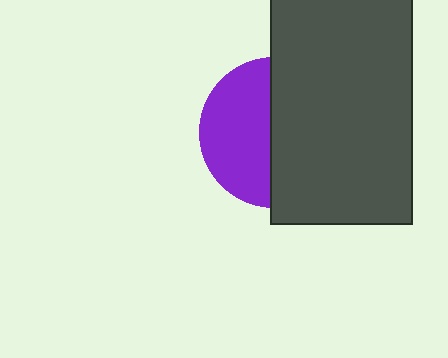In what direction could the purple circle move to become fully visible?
The purple circle could move left. That would shift it out from behind the dark gray rectangle entirely.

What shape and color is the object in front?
The object in front is a dark gray rectangle.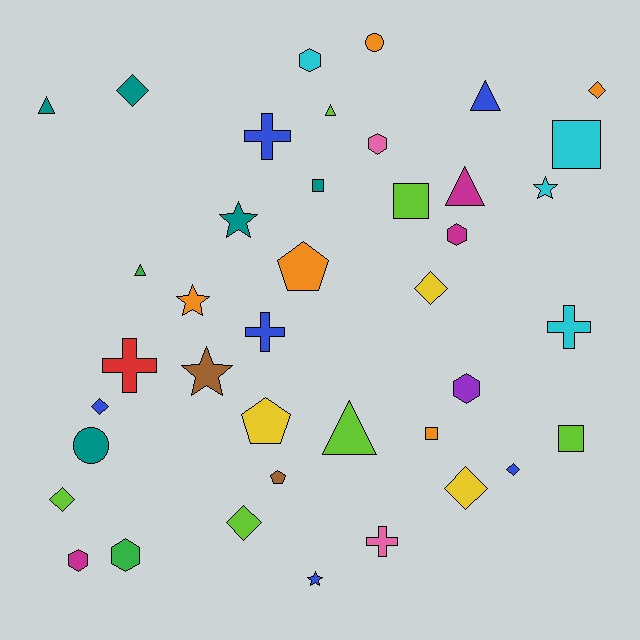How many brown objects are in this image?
There are 2 brown objects.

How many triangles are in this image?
There are 6 triangles.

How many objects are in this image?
There are 40 objects.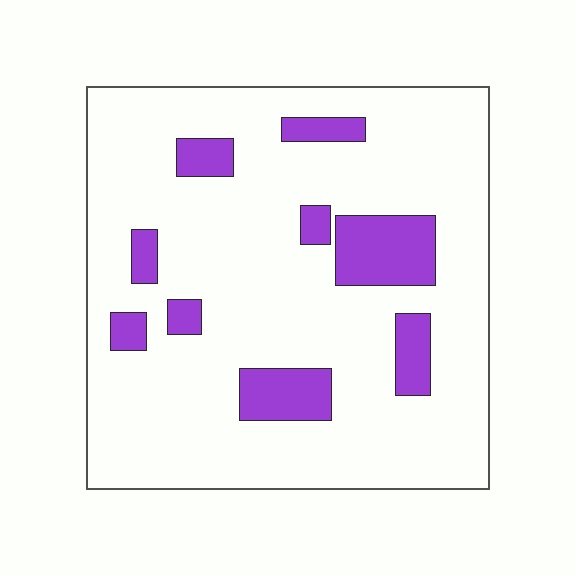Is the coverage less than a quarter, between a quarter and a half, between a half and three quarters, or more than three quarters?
Less than a quarter.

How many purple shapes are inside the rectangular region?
9.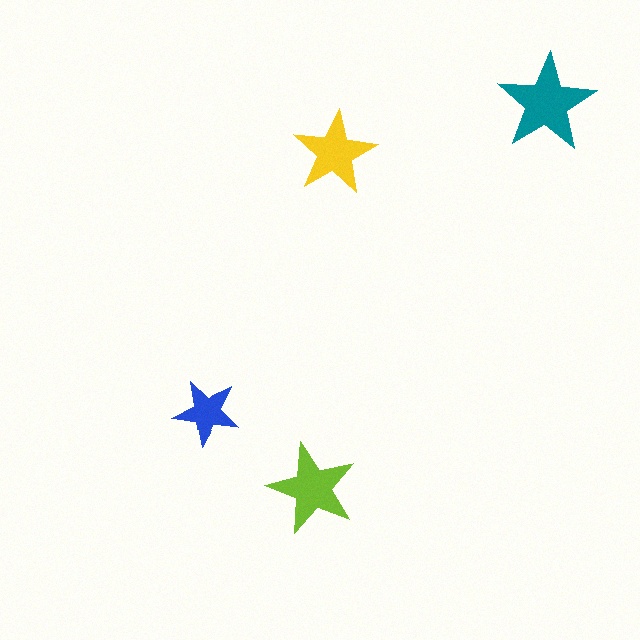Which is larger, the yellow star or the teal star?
The teal one.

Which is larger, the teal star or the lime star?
The teal one.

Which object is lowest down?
The lime star is bottommost.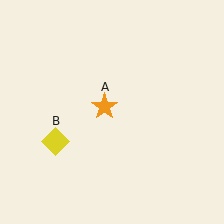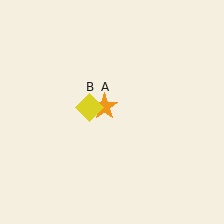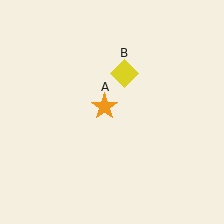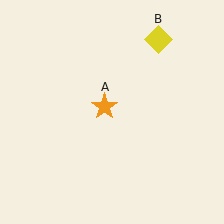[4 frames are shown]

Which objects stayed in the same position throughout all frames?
Orange star (object A) remained stationary.